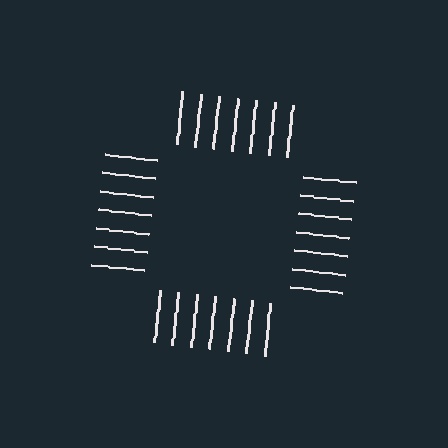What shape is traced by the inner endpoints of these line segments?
An illusory square — the line segments terminate on its edges but no continuous stroke is drawn.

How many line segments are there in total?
28 — 7 along each of the 4 edges.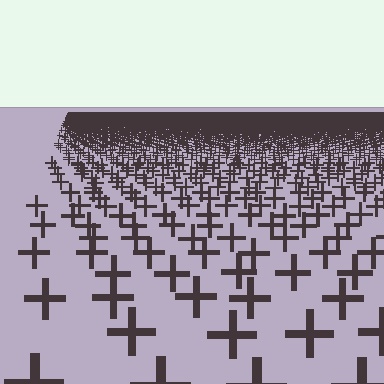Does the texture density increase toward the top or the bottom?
Density increases toward the top.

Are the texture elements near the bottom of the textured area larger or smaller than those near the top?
Larger. Near the bottom, elements are closer to the viewer and appear at a bigger on-screen size.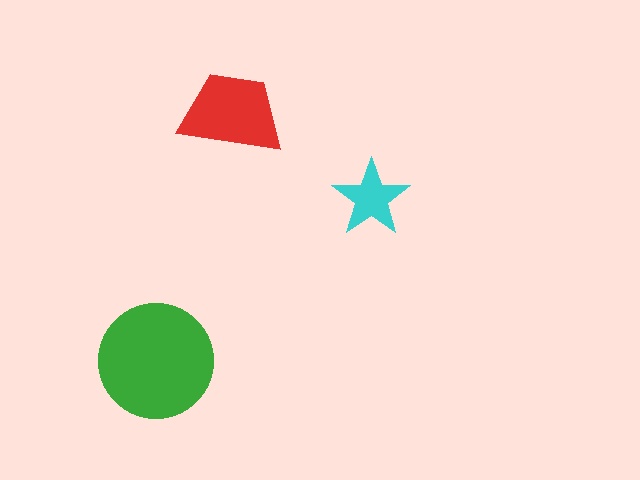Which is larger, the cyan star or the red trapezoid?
The red trapezoid.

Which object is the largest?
The green circle.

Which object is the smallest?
The cyan star.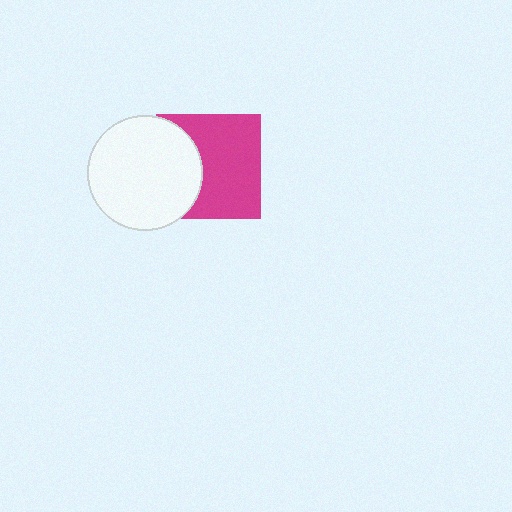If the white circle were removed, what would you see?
You would see the complete magenta square.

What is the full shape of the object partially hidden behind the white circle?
The partially hidden object is a magenta square.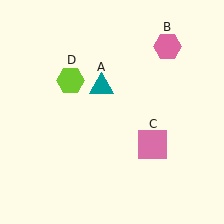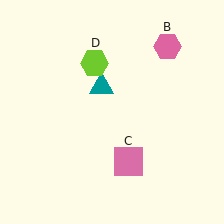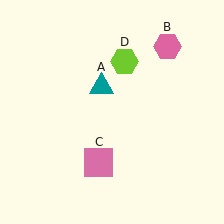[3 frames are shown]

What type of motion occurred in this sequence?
The pink square (object C), lime hexagon (object D) rotated clockwise around the center of the scene.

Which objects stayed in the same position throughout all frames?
Teal triangle (object A) and pink hexagon (object B) remained stationary.